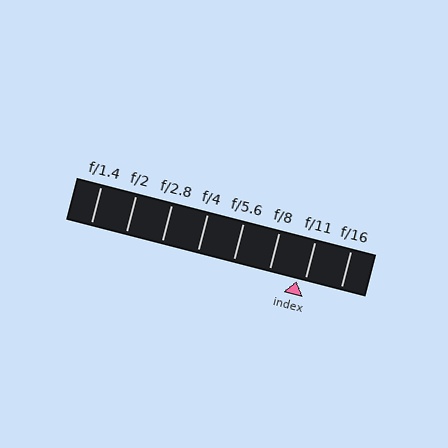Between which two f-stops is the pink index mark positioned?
The index mark is between f/8 and f/11.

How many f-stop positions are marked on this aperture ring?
There are 8 f-stop positions marked.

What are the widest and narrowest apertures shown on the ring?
The widest aperture shown is f/1.4 and the narrowest is f/16.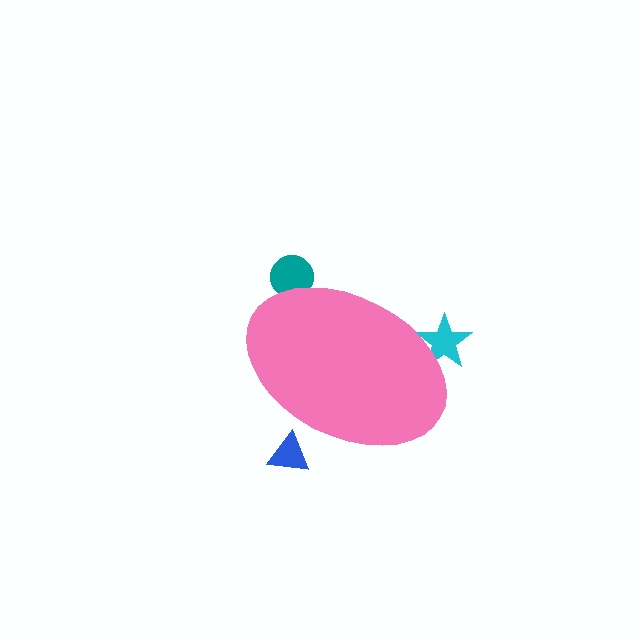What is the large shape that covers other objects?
A pink ellipse.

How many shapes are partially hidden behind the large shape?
3 shapes are partially hidden.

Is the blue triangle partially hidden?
Yes, the blue triangle is partially hidden behind the pink ellipse.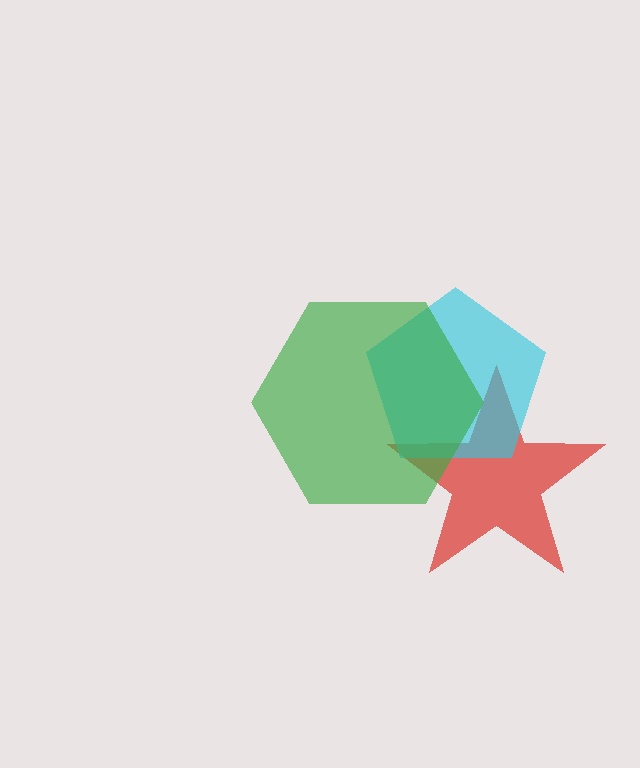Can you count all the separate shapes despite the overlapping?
Yes, there are 3 separate shapes.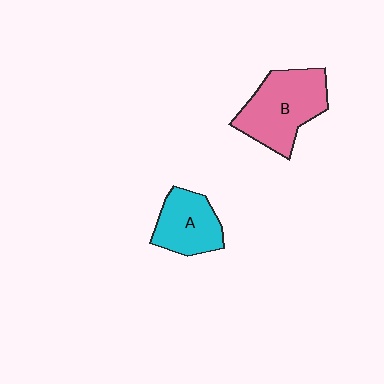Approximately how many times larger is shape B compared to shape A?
Approximately 1.5 times.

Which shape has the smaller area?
Shape A (cyan).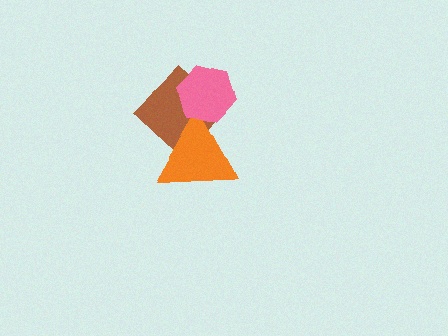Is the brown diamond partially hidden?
Yes, it is partially covered by another shape.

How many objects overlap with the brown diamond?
2 objects overlap with the brown diamond.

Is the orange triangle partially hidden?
Yes, it is partially covered by another shape.